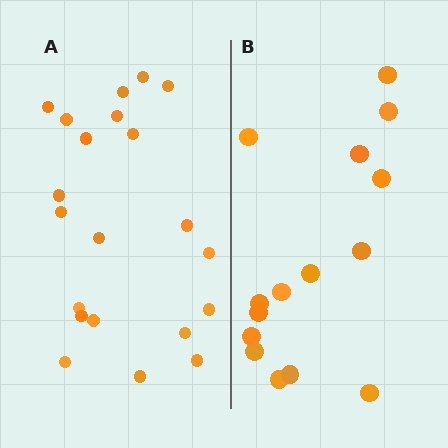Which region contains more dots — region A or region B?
Region A (the left region) has more dots.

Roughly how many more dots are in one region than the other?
Region A has about 6 more dots than region B.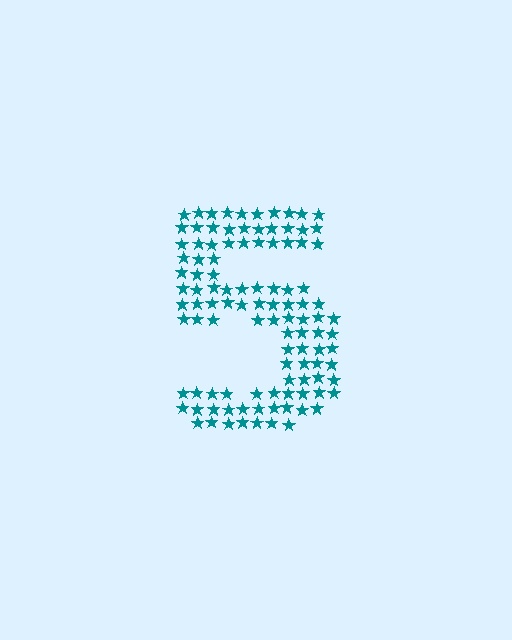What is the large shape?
The large shape is the digit 5.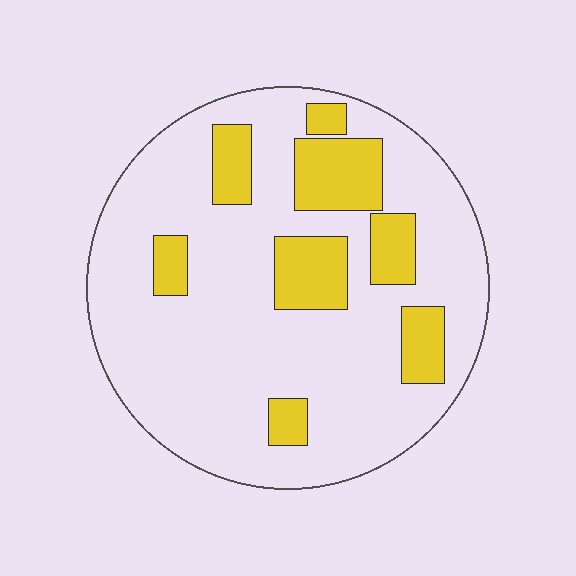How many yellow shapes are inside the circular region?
8.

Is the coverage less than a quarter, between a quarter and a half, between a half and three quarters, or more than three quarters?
Less than a quarter.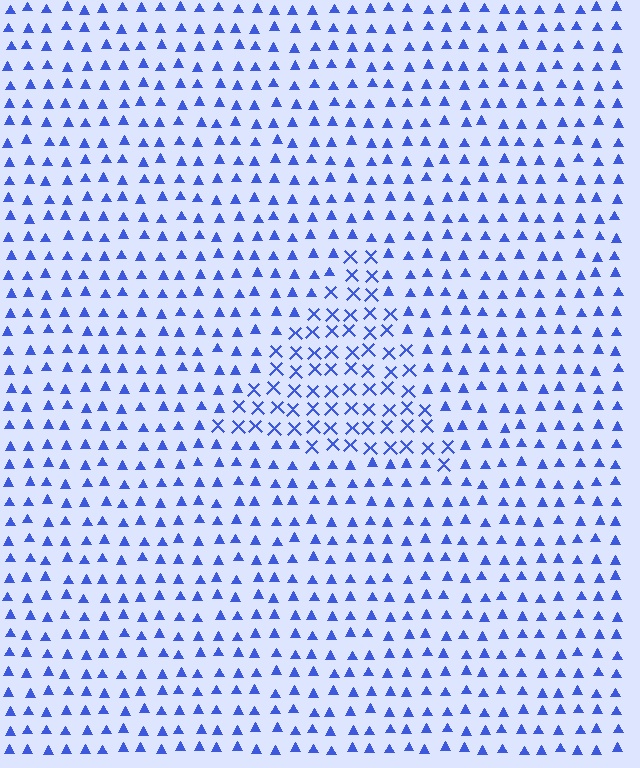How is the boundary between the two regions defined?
The boundary is defined by a change in element shape: X marks inside vs. triangles outside. All elements share the same color and spacing.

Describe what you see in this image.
The image is filled with small blue elements arranged in a uniform grid. A triangle-shaped region contains X marks, while the surrounding area contains triangles. The boundary is defined purely by the change in element shape.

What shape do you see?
I see a triangle.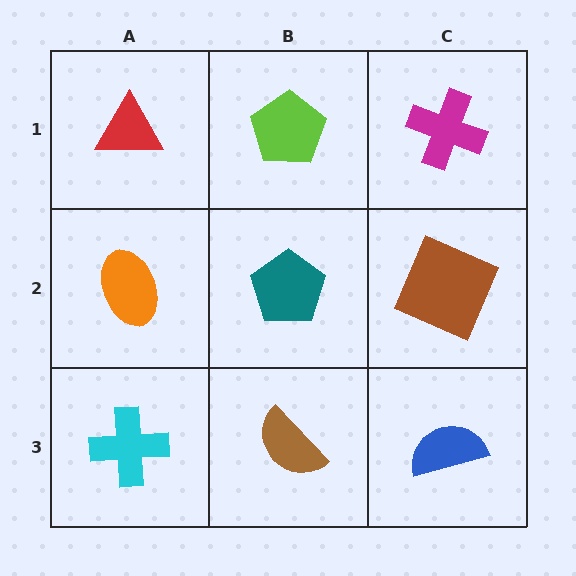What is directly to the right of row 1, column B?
A magenta cross.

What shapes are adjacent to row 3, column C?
A brown square (row 2, column C), a brown semicircle (row 3, column B).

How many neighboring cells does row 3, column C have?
2.